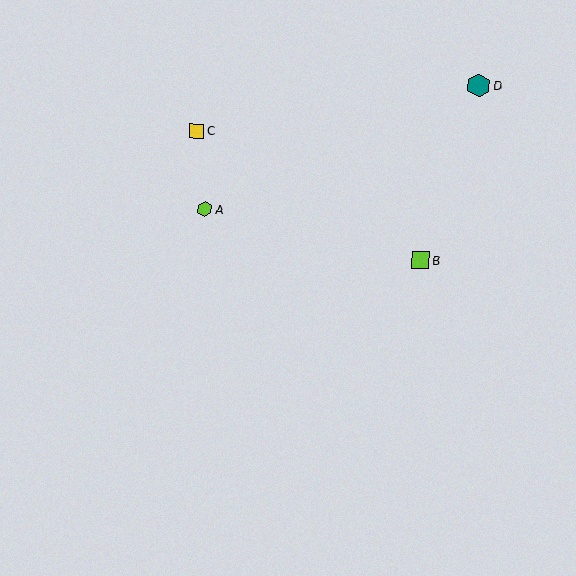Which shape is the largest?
The teal hexagon (labeled D) is the largest.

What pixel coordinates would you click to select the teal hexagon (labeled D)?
Click at (478, 86) to select the teal hexagon D.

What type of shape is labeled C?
Shape C is a yellow square.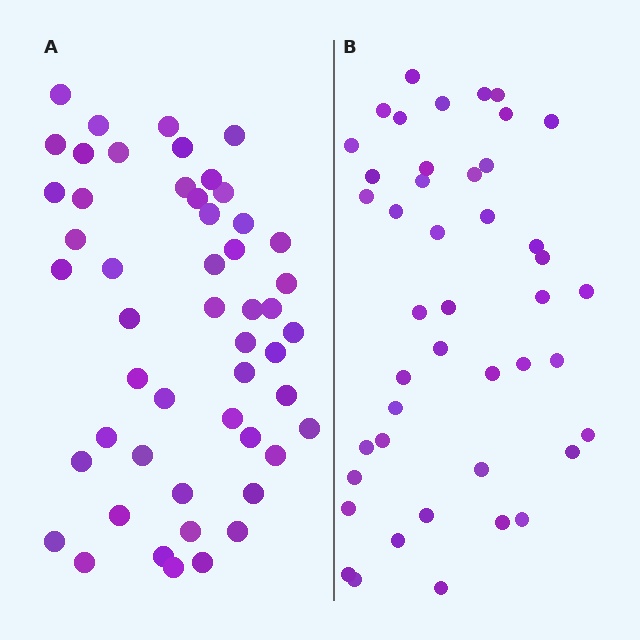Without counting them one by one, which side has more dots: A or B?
Region A (the left region) has more dots.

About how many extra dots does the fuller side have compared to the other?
Region A has roughly 8 or so more dots than region B.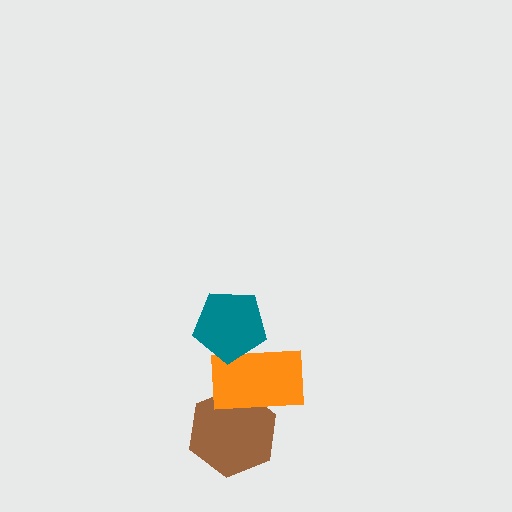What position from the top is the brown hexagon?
The brown hexagon is 3rd from the top.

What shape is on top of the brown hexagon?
The orange rectangle is on top of the brown hexagon.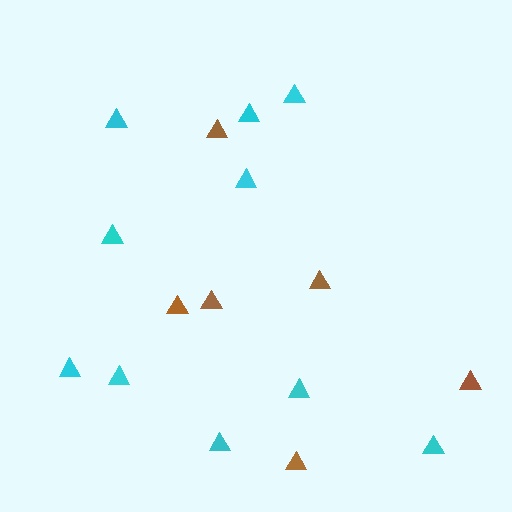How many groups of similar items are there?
There are 2 groups: one group of brown triangles (6) and one group of cyan triangles (10).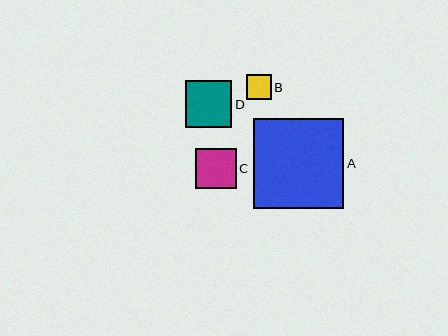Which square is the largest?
Square A is the largest with a size of approximately 90 pixels.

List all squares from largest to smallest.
From largest to smallest: A, D, C, B.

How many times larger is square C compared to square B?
Square C is approximately 1.6 times the size of square B.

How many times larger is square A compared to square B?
Square A is approximately 3.6 times the size of square B.